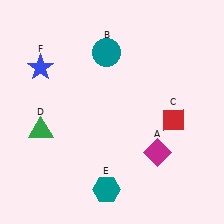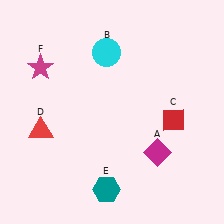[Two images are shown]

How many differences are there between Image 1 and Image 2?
There are 3 differences between the two images.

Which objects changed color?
B changed from teal to cyan. D changed from green to red. F changed from blue to magenta.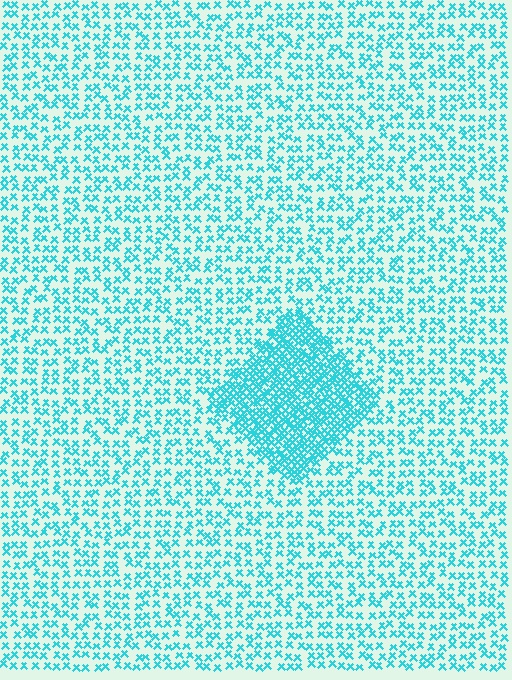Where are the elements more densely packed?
The elements are more densely packed inside the diamond boundary.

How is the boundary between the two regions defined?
The boundary is defined by a change in element density (approximately 2.4x ratio). All elements are the same color, size, and shape.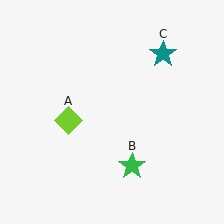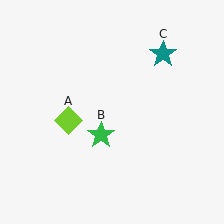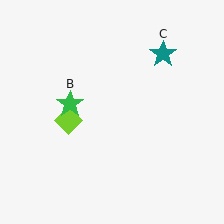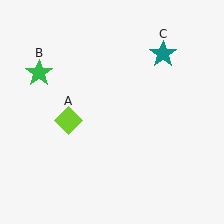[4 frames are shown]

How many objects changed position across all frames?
1 object changed position: green star (object B).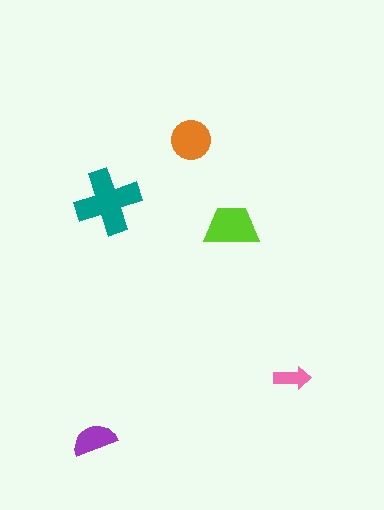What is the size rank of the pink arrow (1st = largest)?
5th.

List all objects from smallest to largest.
The pink arrow, the purple semicircle, the orange circle, the lime trapezoid, the teal cross.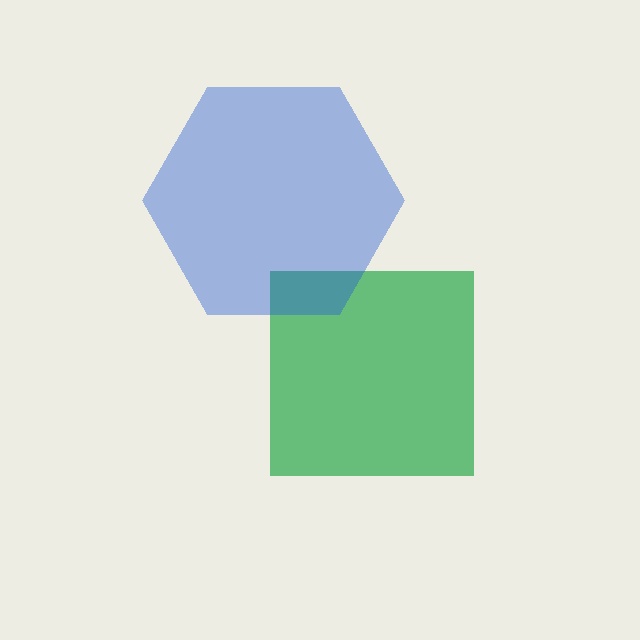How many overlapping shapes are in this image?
There are 2 overlapping shapes in the image.